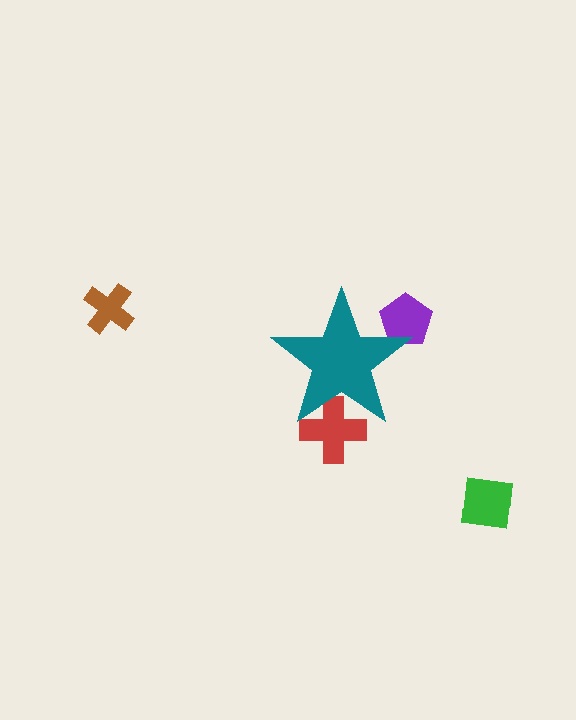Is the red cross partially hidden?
Yes, the red cross is partially hidden behind the teal star.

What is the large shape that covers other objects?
A teal star.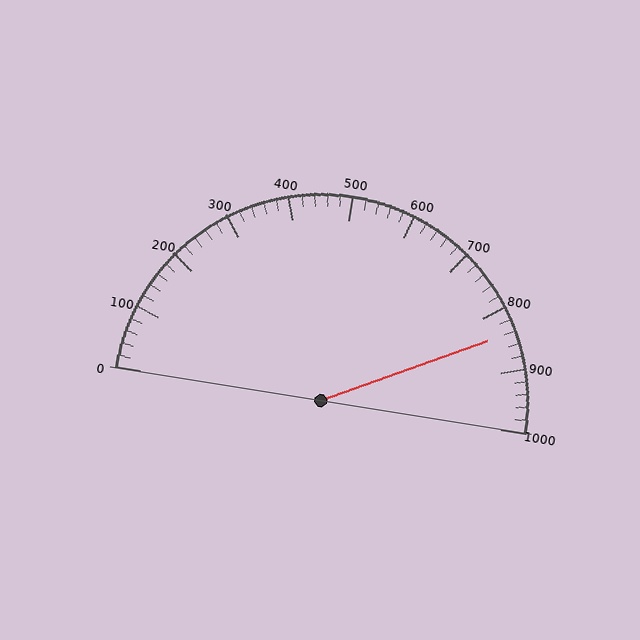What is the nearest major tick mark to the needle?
The nearest major tick mark is 800.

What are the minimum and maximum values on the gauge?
The gauge ranges from 0 to 1000.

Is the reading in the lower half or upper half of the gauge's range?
The reading is in the upper half of the range (0 to 1000).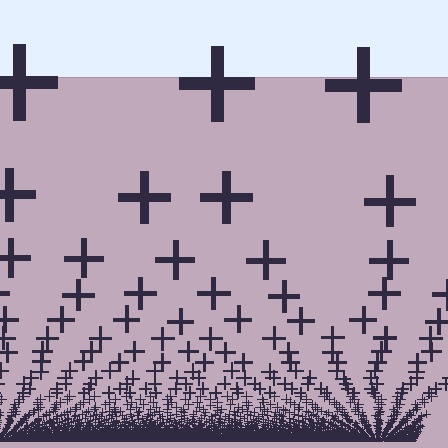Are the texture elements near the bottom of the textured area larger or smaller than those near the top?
Smaller. The gradient is inverted — elements near the bottom are smaller and denser.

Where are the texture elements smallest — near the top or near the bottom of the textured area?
Near the bottom.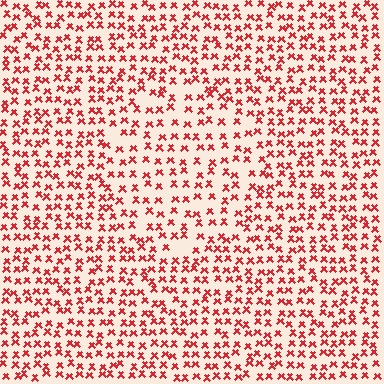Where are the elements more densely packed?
The elements are more densely packed outside the circle boundary.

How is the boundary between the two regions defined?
The boundary is defined by a change in element density (approximately 1.5x ratio). All elements are the same color, size, and shape.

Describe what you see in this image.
The image contains small red elements arranged at two different densities. A circle-shaped region is visible where the elements are less densely packed than the surrounding area.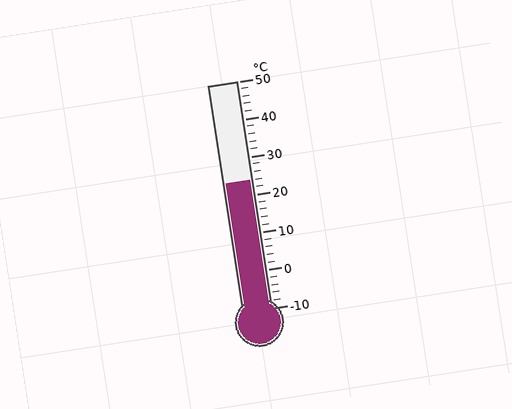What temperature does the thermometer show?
The thermometer shows approximately 24°C.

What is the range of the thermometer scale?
The thermometer scale ranges from -10°C to 50°C.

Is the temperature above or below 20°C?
The temperature is above 20°C.